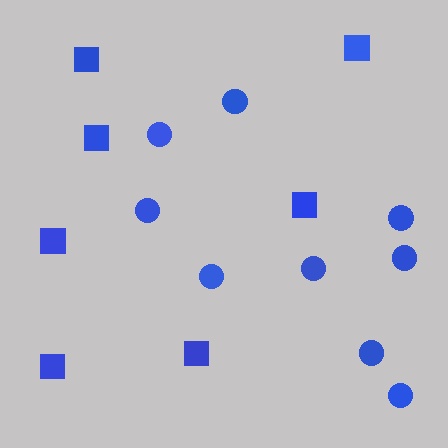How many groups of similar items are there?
There are 2 groups: one group of squares (7) and one group of circles (9).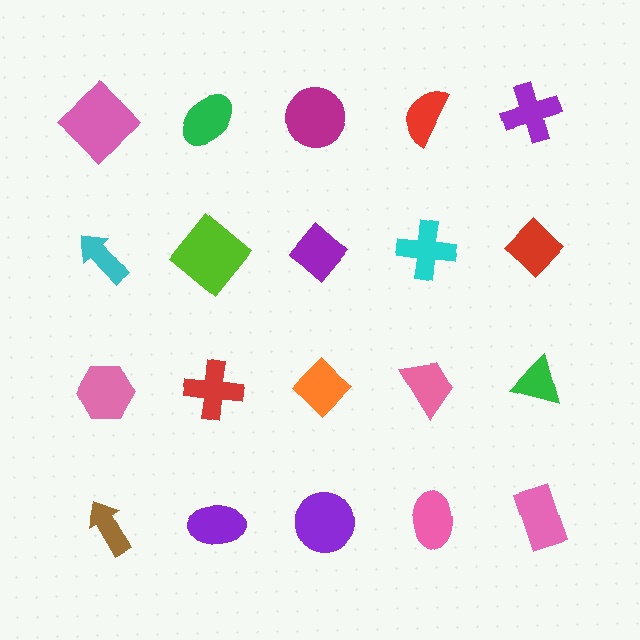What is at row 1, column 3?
A magenta circle.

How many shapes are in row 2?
5 shapes.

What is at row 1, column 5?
A purple cross.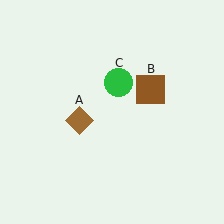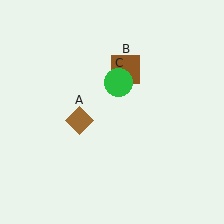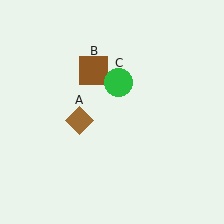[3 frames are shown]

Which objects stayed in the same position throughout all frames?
Brown diamond (object A) and green circle (object C) remained stationary.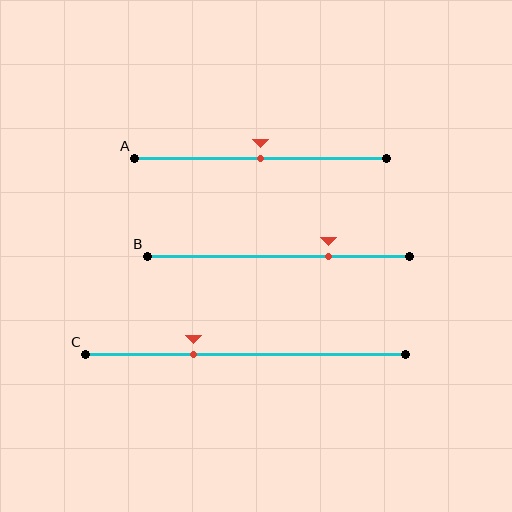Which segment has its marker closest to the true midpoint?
Segment A has its marker closest to the true midpoint.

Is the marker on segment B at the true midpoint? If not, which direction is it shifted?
No, the marker on segment B is shifted to the right by about 19% of the segment length.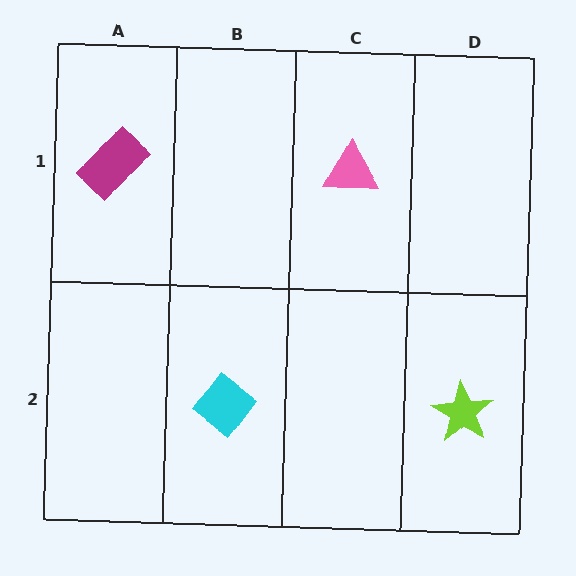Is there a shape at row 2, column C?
No, that cell is empty.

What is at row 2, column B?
A cyan diamond.